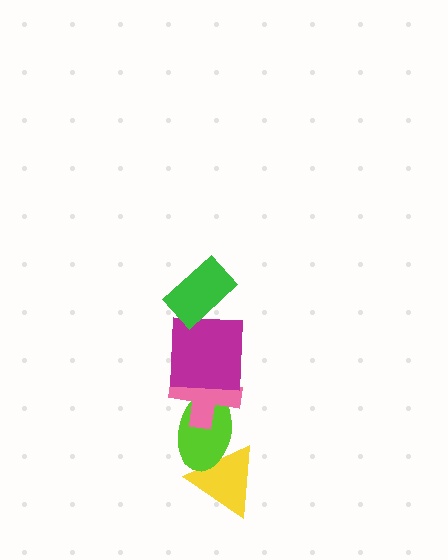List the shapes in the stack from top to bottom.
From top to bottom: the green rectangle, the magenta square, the pink cross, the lime ellipse, the yellow triangle.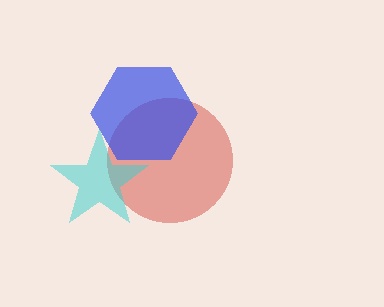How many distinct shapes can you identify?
There are 3 distinct shapes: a red circle, a blue hexagon, a cyan star.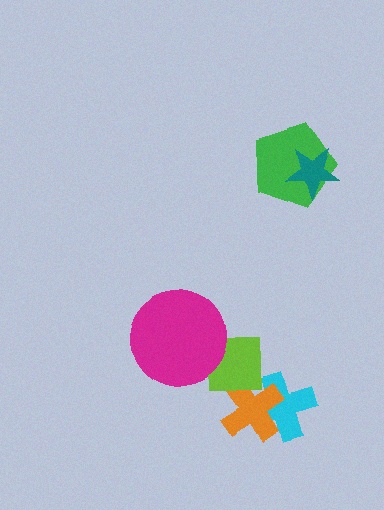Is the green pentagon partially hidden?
Yes, it is partially covered by another shape.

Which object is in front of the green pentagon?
The teal star is in front of the green pentagon.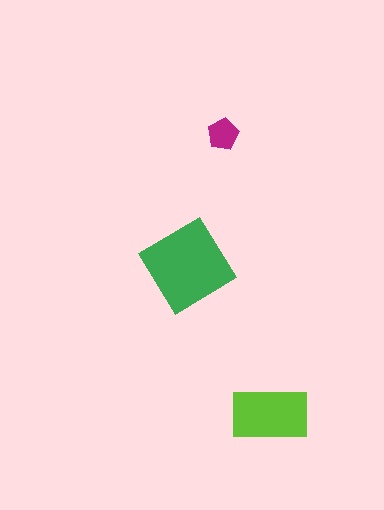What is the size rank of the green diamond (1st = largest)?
1st.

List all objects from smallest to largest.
The magenta pentagon, the lime rectangle, the green diamond.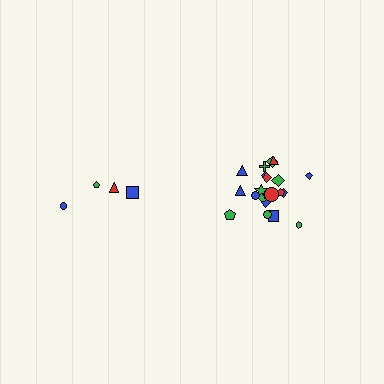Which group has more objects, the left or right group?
The right group.